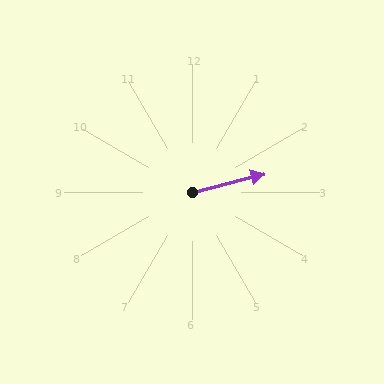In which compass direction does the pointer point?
East.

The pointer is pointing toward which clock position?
Roughly 3 o'clock.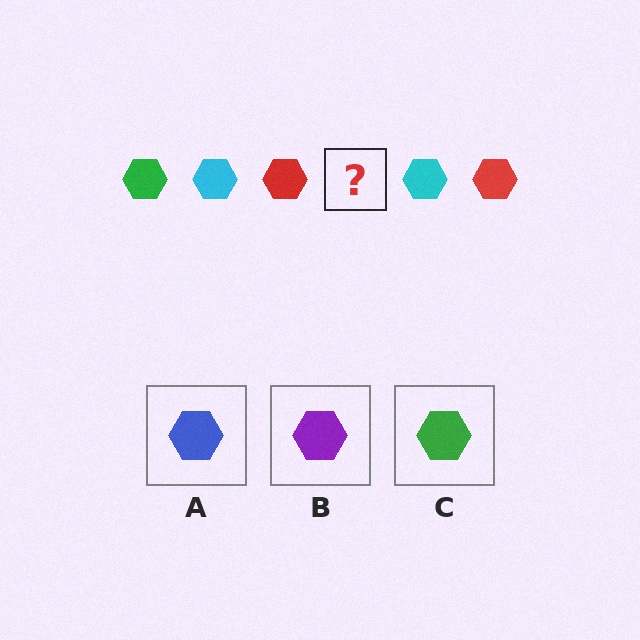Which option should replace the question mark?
Option C.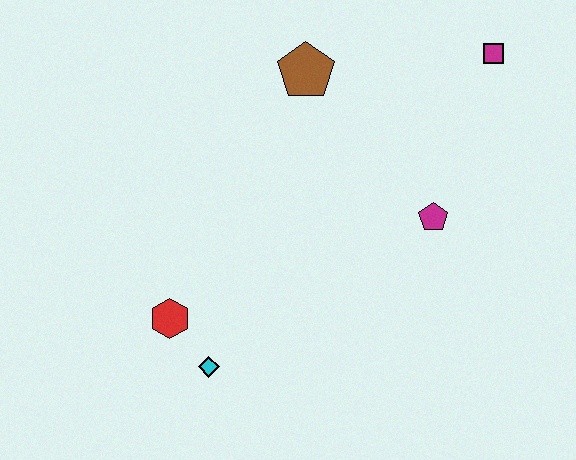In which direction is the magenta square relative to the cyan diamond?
The magenta square is above the cyan diamond.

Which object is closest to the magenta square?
The magenta pentagon is closest to the magenta square.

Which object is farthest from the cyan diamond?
The magenta square is farthest from the cyan diamond.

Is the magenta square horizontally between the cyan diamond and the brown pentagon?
No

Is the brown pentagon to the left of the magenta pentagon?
Yes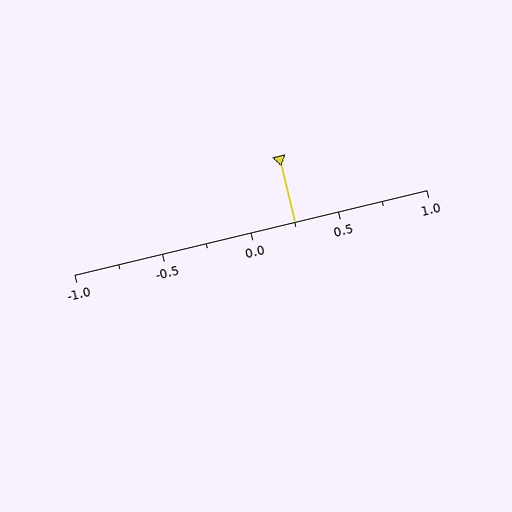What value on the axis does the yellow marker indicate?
The marker indicates approximately 0.25.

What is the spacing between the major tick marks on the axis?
The major ticks are spaced 0.5 apart.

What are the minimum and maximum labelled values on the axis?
The axis runs from -1.0 to 1.0.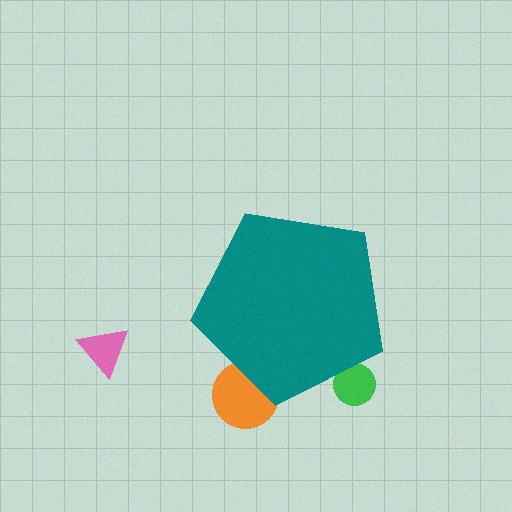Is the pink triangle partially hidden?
No, the pink triangle is fully visible.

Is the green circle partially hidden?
Yes, the green circle is partially hidden behind the teal pentagon.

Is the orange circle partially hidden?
Yes, the orange circle is partially hidden behind the teal pentagon.